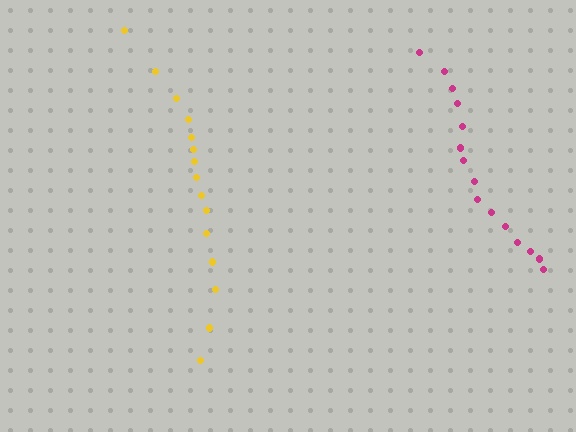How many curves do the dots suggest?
There are 2 distinct paths.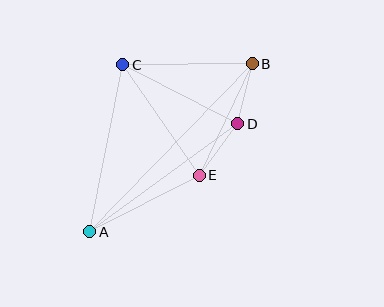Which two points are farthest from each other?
Points A and B are farthest from each other.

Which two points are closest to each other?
Points B and D are closest to each other.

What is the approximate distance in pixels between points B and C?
The distance between B and C is approximately 130 pixels.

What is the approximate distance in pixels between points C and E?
The distance between C and E is approximately 135 pixels.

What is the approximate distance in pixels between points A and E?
The distance between A and E is approximately 123 pixels.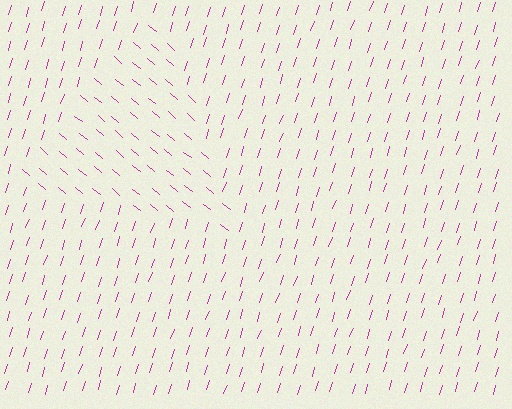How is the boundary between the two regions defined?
The boundary is defined purely by a change in line orientation (approximately 68 degrees difference). All lines are the same color and thickness.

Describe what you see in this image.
The image is filled with small magenta line segments. A triangle region in the image has lines oriented differently from the surrounding lines, creating a visible texture boundary.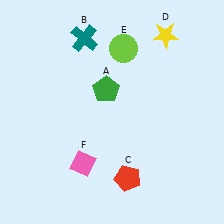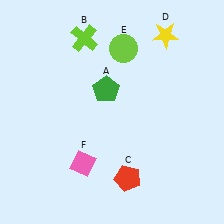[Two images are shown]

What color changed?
The cross (B) changed from teal in Image 1 to lime in Image 2.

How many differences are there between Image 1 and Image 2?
There is 1 difference between the two images.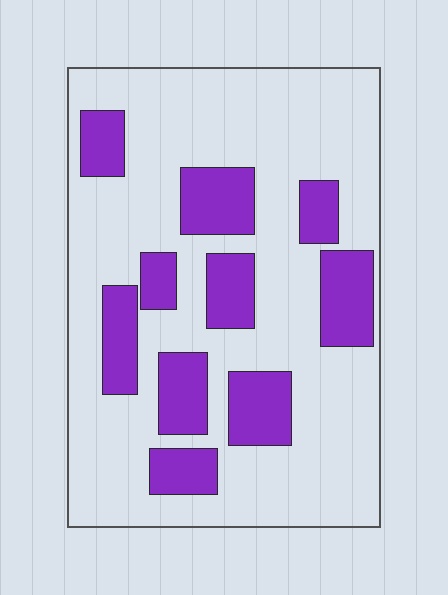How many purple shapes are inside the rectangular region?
10.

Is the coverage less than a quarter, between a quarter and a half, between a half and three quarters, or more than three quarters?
Between a quarter and a half.